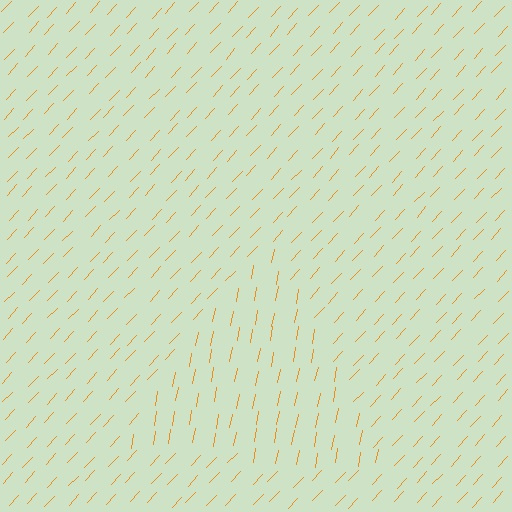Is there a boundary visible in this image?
Yes, there is a texture boundary formed by a change in line orientation.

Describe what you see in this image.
The image is filled with small orange line segments. A triangle region in the image has lines oriented differently from the surrounding lines, creating a visible texture boundary.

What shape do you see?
I see a triangle.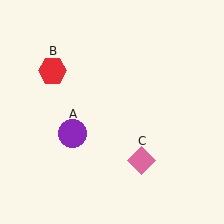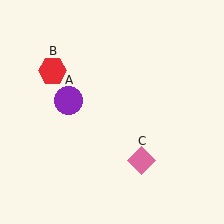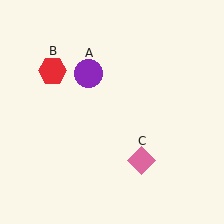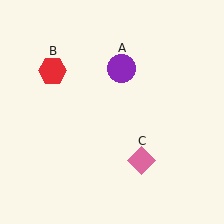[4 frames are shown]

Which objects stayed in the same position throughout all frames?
Red hexagon (object B) and pink diamond (object C) remained stationary.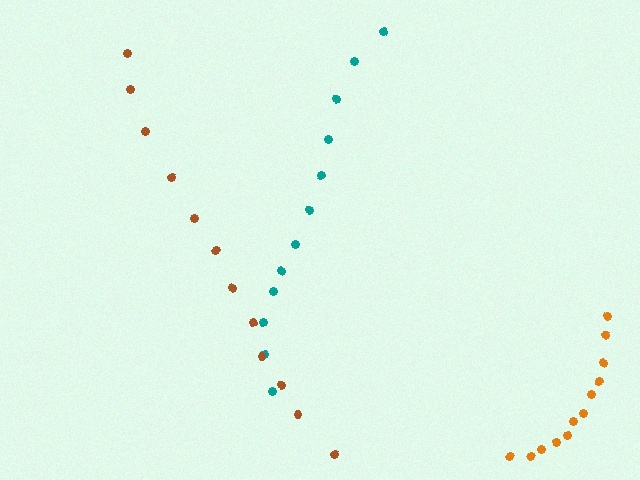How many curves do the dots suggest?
There are 3 distinct paths.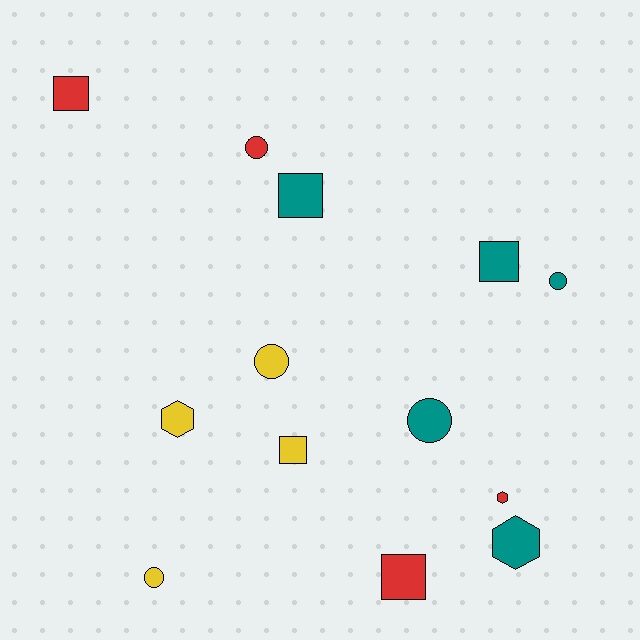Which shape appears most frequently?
Square, with 5 objects.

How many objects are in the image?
There are 13 objects.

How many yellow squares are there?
There is 1 yellow square.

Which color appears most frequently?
Teal, with 5 objects.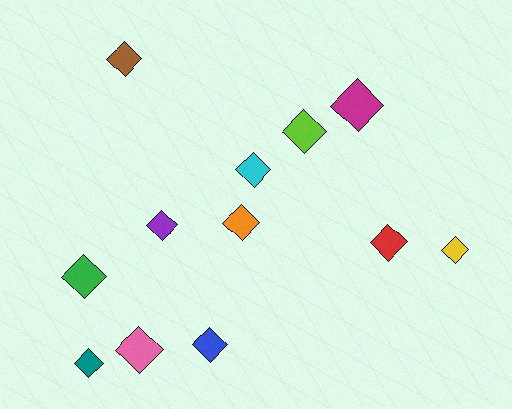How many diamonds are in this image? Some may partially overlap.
There are 12 diamonds.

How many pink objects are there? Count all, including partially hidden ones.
There is 1 pink object.